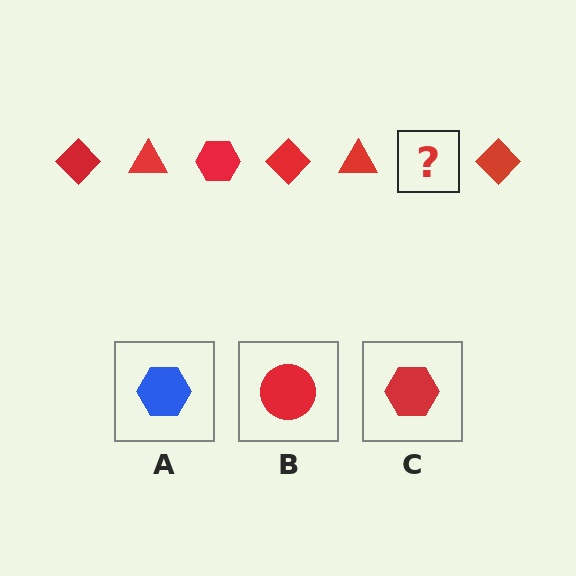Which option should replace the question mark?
Option C.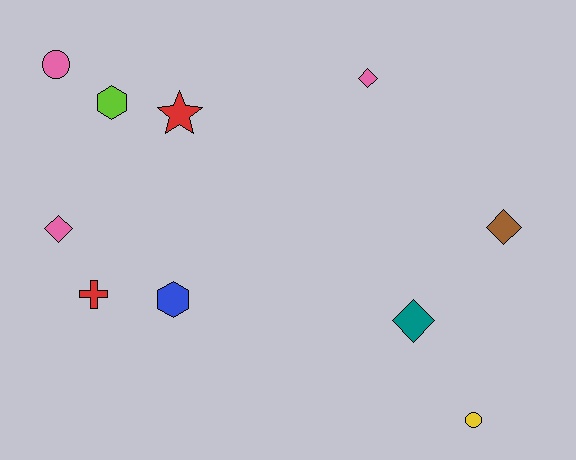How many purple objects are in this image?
There are no purple objects.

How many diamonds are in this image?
There are 4 diamonds.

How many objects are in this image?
There are 10 objects.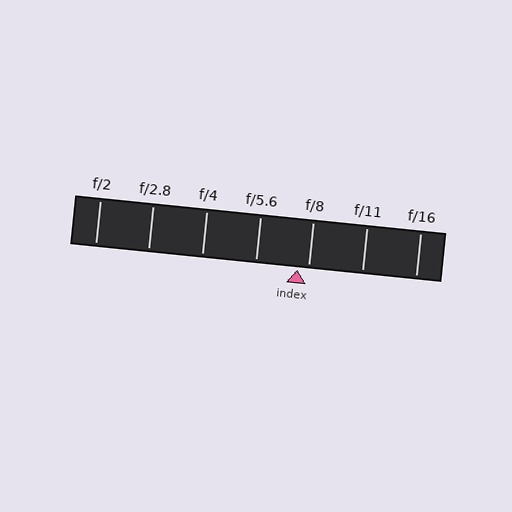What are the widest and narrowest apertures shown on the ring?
The widest aperture shown is f/2 and the narrowest is f/16.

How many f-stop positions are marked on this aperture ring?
There are 7 f-stop positions marked.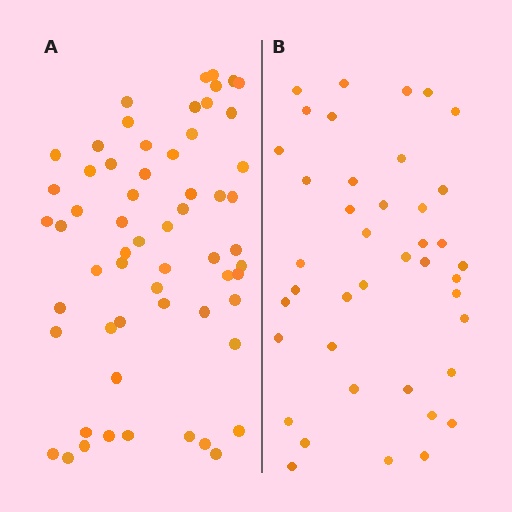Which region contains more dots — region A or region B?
Region A (the left region) has more dots.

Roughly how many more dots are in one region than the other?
Region A has approximately 20 more dots than region B.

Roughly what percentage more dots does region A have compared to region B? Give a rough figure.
About 45% more.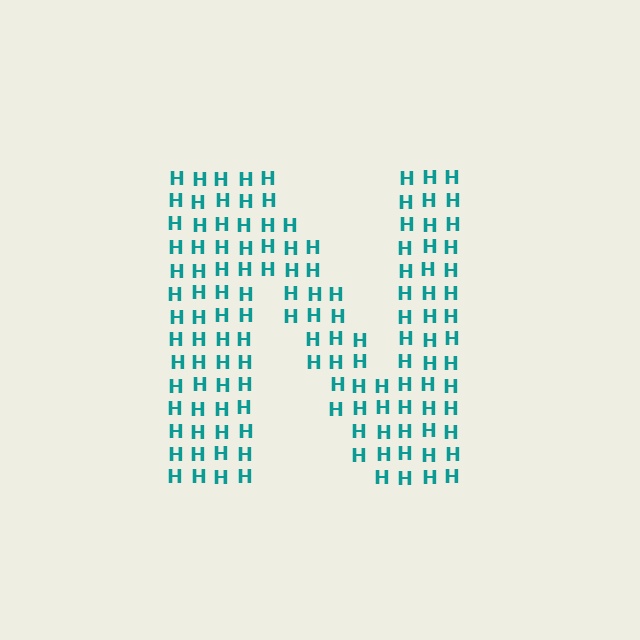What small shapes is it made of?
It is made of small letter H's.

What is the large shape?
The large shape is the letter N.